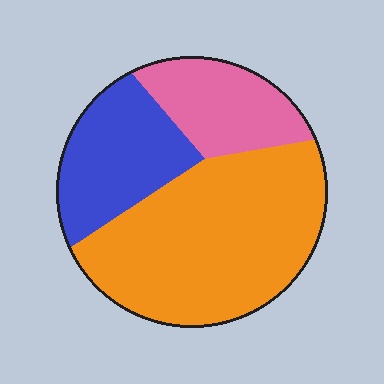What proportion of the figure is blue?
Blue takes up about one quarter (1/4) of the figure.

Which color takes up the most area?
Orange, at roughly 55%.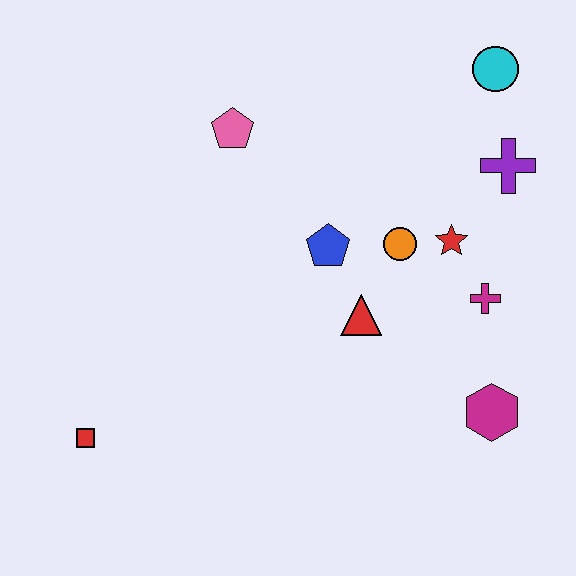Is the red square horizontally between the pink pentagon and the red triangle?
No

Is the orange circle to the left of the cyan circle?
Yes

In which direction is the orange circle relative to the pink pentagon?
The orange circle is to the right of the pink pentagon.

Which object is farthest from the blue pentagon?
The red square is farthest from the blue pentagon.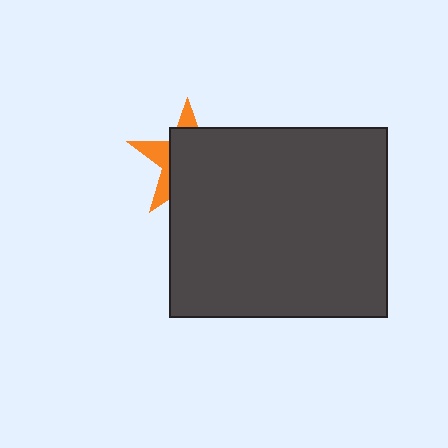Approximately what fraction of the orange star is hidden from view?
Roughly 69% of the orange star is hidden behind the dark gray rectangle.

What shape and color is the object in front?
The object in front is a dark gray rectangle.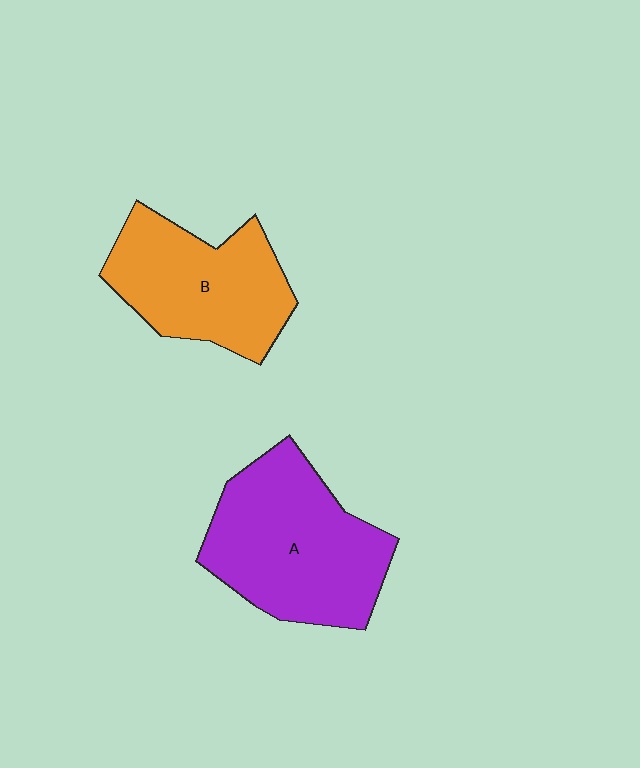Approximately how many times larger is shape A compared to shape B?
Approximately 1.2 times.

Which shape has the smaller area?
Shape B (orange).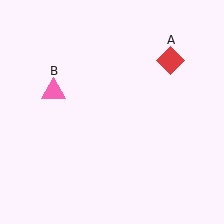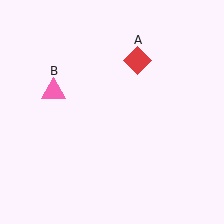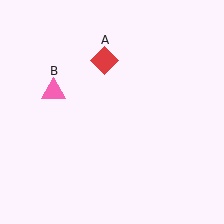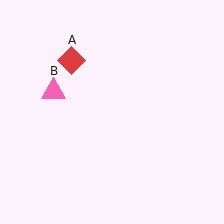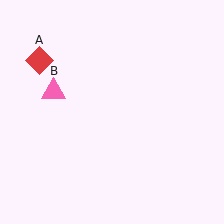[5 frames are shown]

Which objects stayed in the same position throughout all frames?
Pink triangle (object B) remained stationary.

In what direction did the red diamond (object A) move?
The red diamond (object A) moved left.